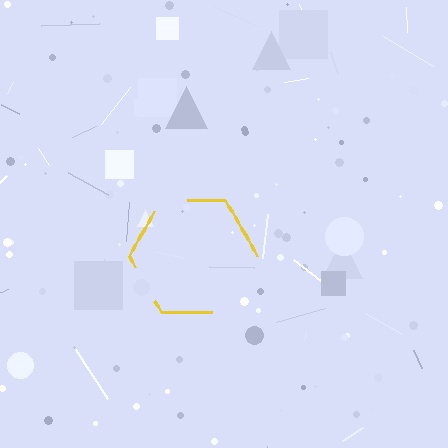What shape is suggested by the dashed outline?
The dashed outline suggests a hexagon.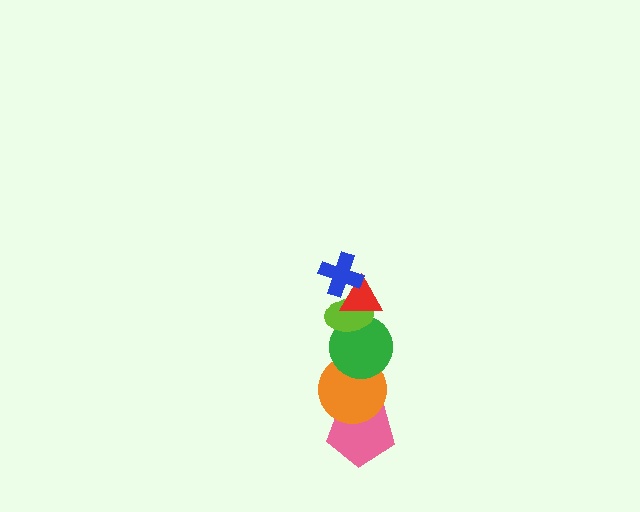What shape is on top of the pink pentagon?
The orange circle is on top of the pink pentagon.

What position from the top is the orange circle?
The orange circle is 5th from the top.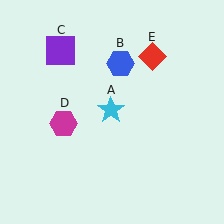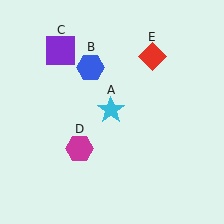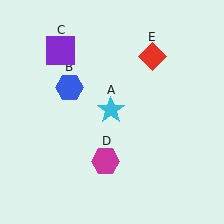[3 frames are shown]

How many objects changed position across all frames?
2 objects changed position: blue hexagon (object B), magenta hexagon (object D).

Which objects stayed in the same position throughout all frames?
Cyan star (object A) and purple square (object C) and red diamond (object E) remained stationary.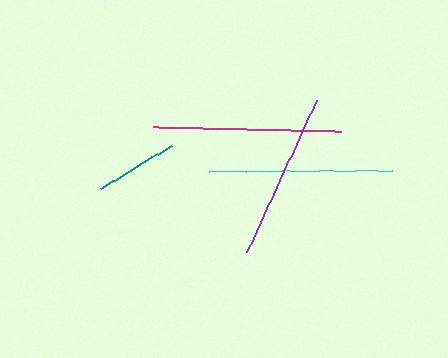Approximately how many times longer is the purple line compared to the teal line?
The purple line is approximately 2.0 times the length of the teal line.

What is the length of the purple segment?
The purple segment is approximately 166 pixels long.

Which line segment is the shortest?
The teal line is the shortest at approximately 84 pixels.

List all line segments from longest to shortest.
From longest to shortest: magenta, cyan, purple, teal.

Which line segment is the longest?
The magenta line is the longest at approximately 188 pixels.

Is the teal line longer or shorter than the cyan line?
The cyan line is longer than the teal line.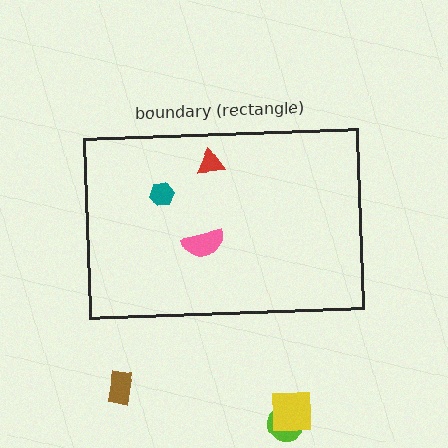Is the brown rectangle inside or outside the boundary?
Outside.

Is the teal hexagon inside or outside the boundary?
Inside.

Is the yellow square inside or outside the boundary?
Outside.